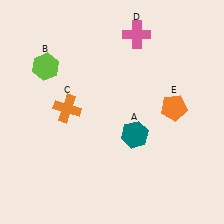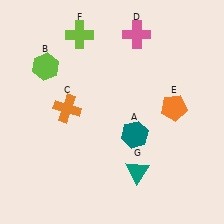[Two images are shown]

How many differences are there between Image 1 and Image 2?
There are 2 differences between the two images.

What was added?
A lime cross (F), a teal triangle (G) were added in Image 2.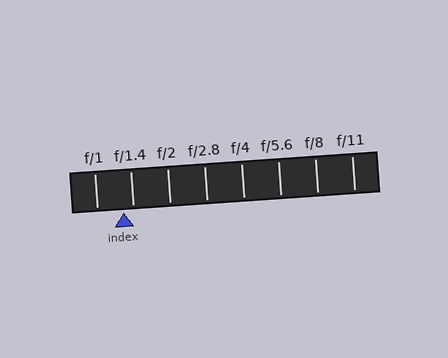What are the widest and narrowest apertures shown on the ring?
The widest aperture shown is f/1 and the narrowest is f/11.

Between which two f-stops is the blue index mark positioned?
The index mark is between f/1 and f/1.4.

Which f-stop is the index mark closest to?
The index mark is closest to f/1.4.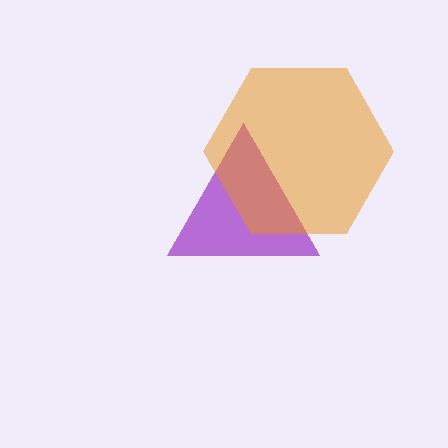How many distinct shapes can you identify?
There are 2 distinct shapes: a purple triangle, an orange hexagon.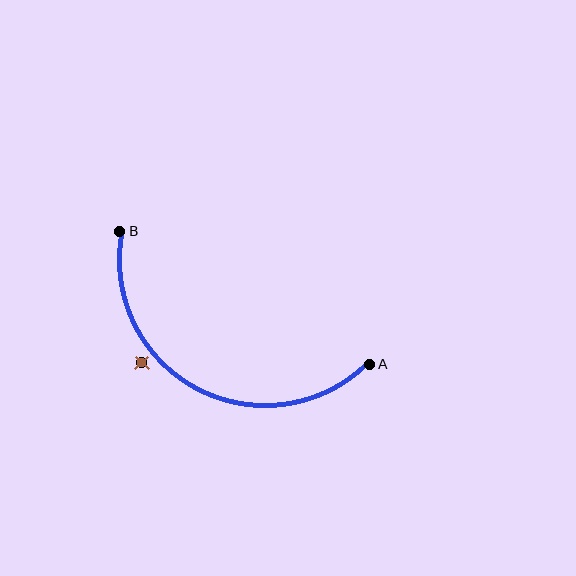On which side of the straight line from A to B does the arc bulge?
The arc bulges below the straight line connecting A and B.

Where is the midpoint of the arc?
The arc midpoint is the point on the curve farthest from the straight line joining A and B. It sits below that line.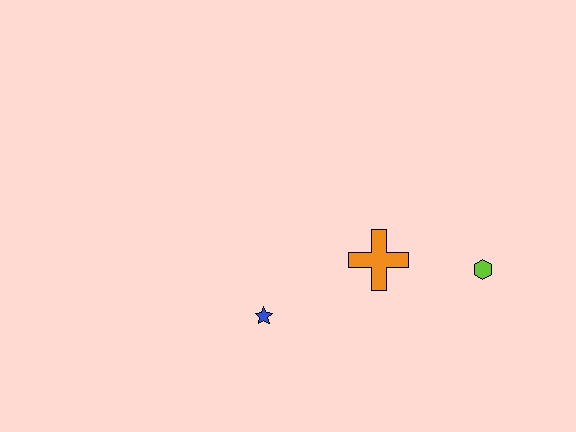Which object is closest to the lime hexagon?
The orange cross is closest to the lime hexagon.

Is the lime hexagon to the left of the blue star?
No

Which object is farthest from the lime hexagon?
The blue star is farthest from the lime hexagon.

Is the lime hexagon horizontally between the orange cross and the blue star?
No